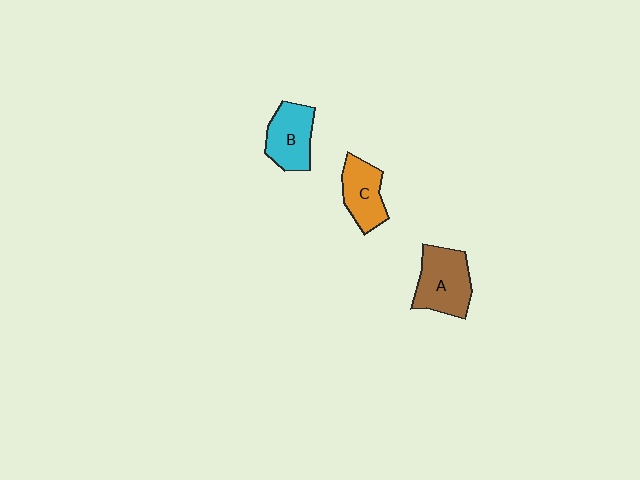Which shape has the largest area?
Shape A (brown).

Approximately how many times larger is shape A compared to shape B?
Approximately 1.2 times.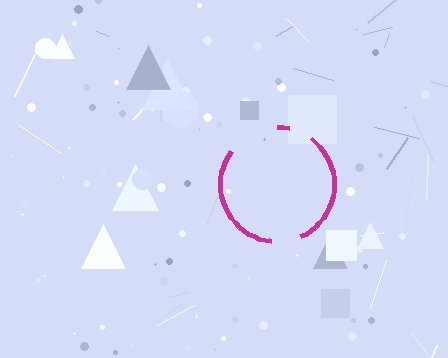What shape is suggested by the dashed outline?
The dashed outline suggests a circle.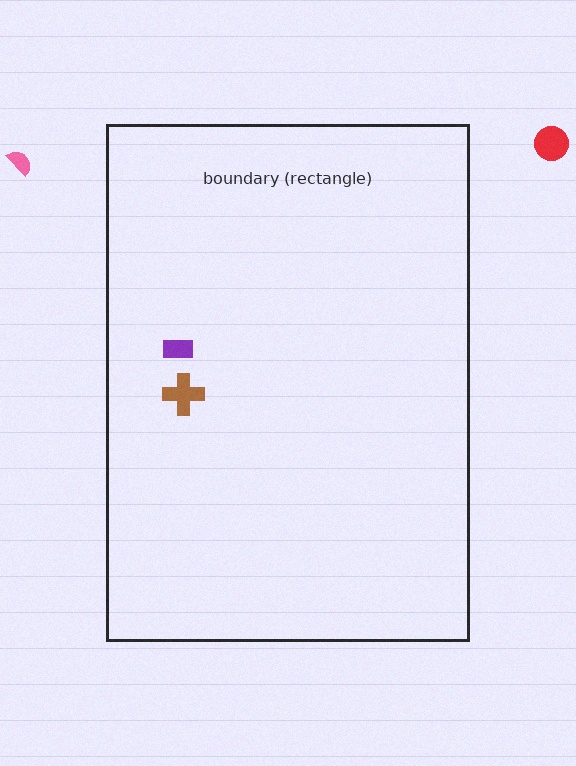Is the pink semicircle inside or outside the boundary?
Outside.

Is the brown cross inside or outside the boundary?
Inside.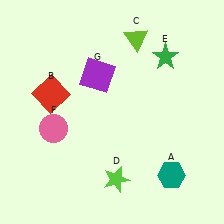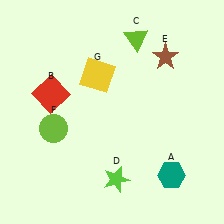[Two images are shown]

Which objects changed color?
E changed from green to brown. F changed from pink to lime. G changed from purple to yellow.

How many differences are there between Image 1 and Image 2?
There are 3 differences between the two images.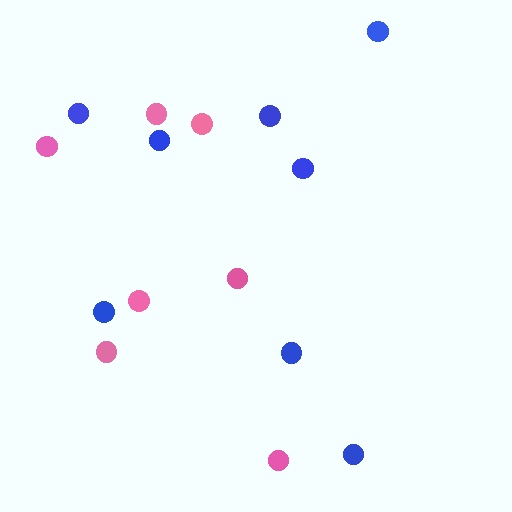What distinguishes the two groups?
There are 2 groups: one group of blue circles (8) and one group of pink circles (7).